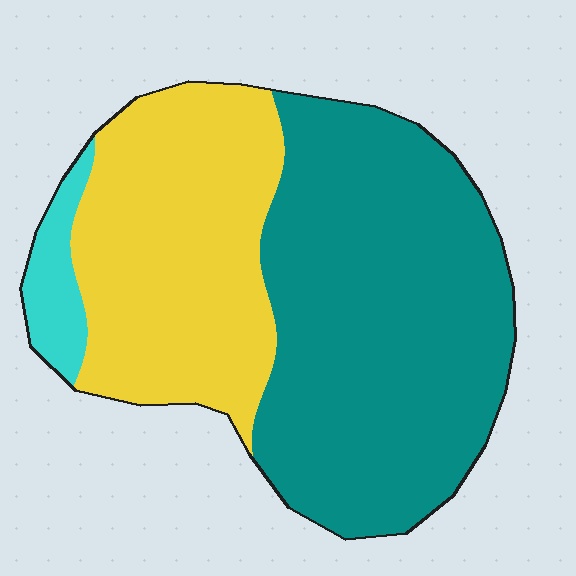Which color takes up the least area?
Cyan, at roughly 5%.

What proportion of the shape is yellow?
Yellow takes up about three eighths (3/8) of the shape.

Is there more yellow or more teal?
Teal.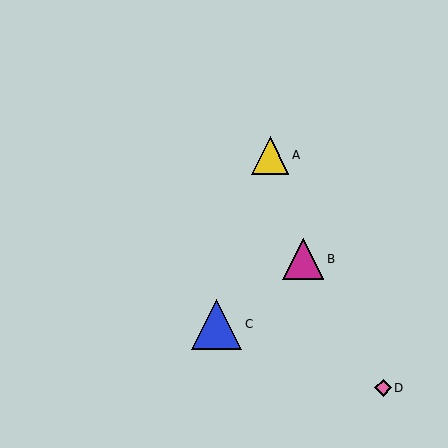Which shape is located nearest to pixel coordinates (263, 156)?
The yellow triangle (labeled A) at (270, 155) is nearest to that location.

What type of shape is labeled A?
Shape A is a yellow triangle.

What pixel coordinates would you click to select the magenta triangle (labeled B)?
Click at (303, 259) to select the magenta triangle B.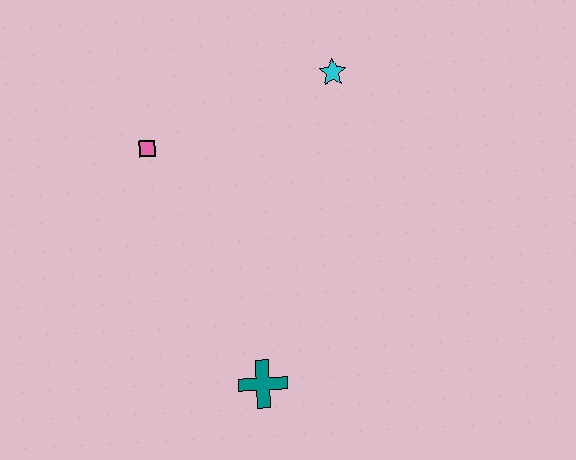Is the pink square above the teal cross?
Yes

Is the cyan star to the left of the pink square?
No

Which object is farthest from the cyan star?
The teal cross is farthest from the cyan star.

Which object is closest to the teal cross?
The pink square is closest to the teal cross.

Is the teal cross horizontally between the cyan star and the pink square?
Yes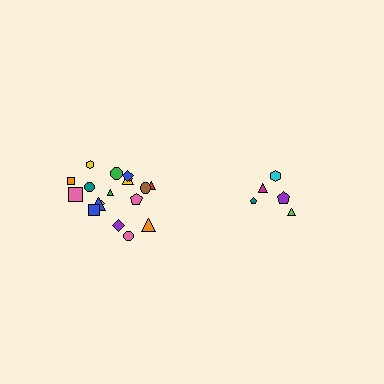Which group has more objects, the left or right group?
The left group.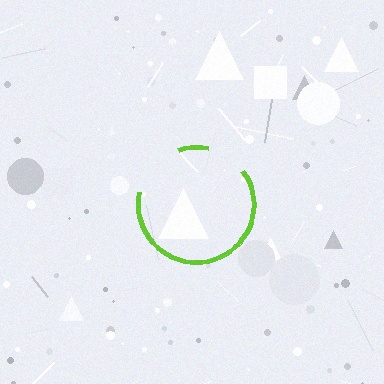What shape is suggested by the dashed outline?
The dashed outline suggests a circle.